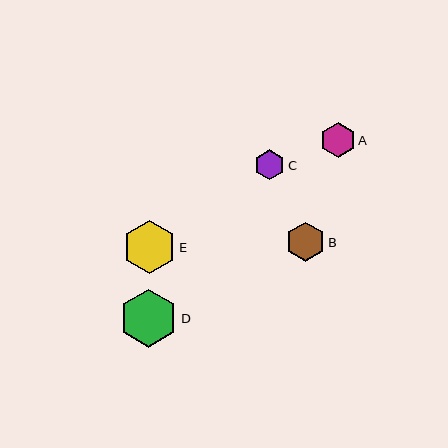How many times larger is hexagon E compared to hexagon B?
Hexagon E is approximately 1.3 times the size of hexagon B.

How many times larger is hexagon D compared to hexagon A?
Hexagon D is approximately 1.7 times the size of hexagon A.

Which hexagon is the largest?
Hexagon D is the largest with a size of approximately 58 pixels.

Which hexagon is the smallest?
Hexagon C is the smallest with a size of approximately 30 pixels.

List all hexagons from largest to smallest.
From largest to smallest: D, E, B, A, C.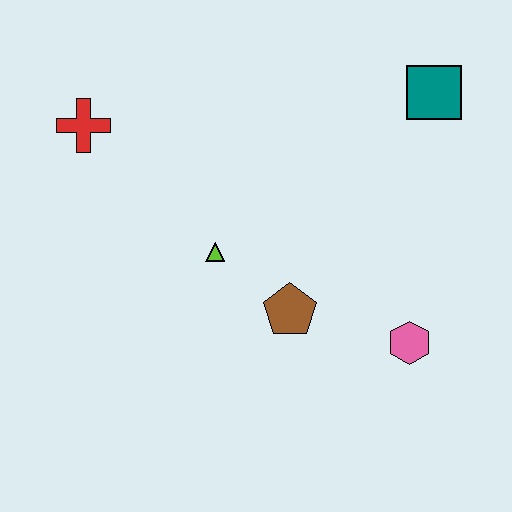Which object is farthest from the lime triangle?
The teal square is farthest from the lime triangle.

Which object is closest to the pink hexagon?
The brown pentagon is closest to the pink hexagon.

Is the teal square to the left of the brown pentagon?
No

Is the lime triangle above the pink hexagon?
Yes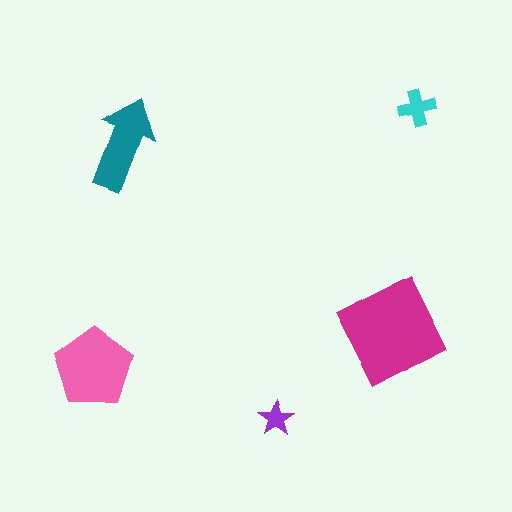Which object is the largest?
The magenta square.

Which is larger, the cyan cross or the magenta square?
The magenta square.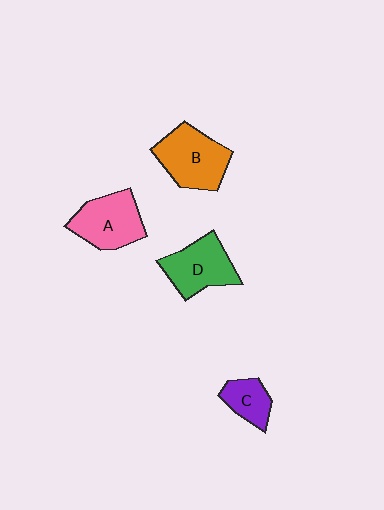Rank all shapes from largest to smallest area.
From largest to smallest: B (orange), A (pink), D (green), C (purple).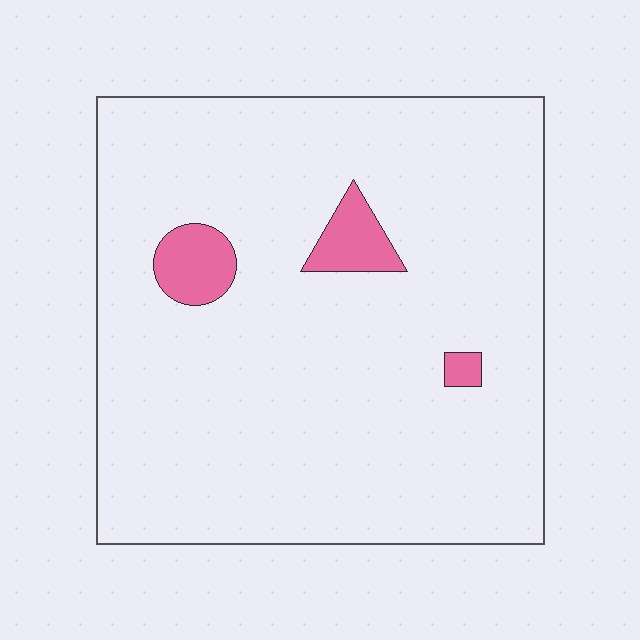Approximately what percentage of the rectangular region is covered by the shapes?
Approximately 5%.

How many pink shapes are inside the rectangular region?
3.